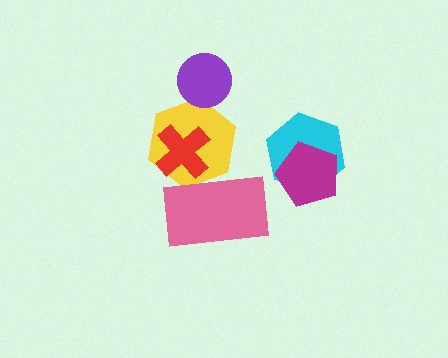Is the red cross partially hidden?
Yes, it is partially covered by another shape.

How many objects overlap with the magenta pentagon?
1 object overlaps with the magenta pentagon.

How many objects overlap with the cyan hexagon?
1 object overlaps with the cyan hexagon.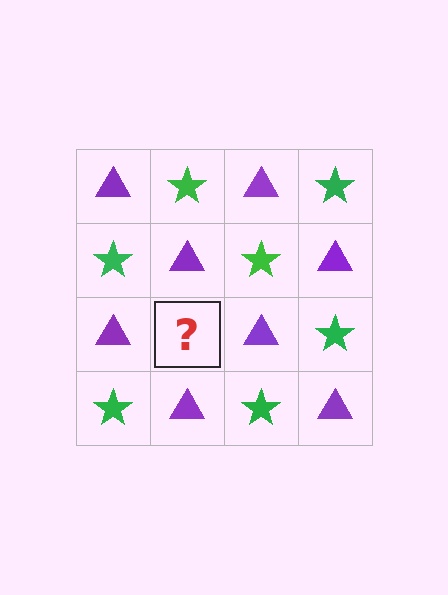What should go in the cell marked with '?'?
The missing cell should contain a green star.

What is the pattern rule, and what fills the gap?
The rule is that it alternates purple triangle and green star in a checkerboard pattern. The gap should be filled with a green star.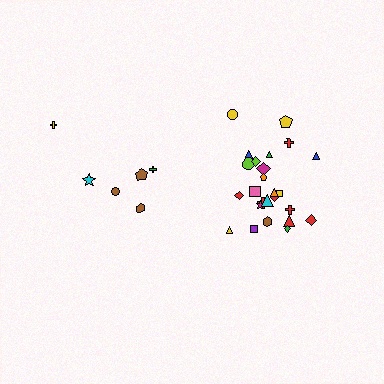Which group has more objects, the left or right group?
The right group.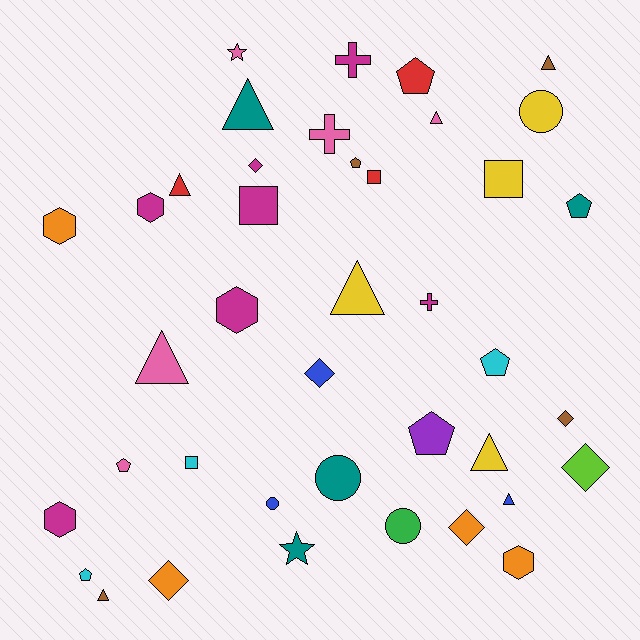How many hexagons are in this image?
There are 5 hexagons.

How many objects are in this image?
There are 40 objects.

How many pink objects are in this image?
There are 5 pink objects.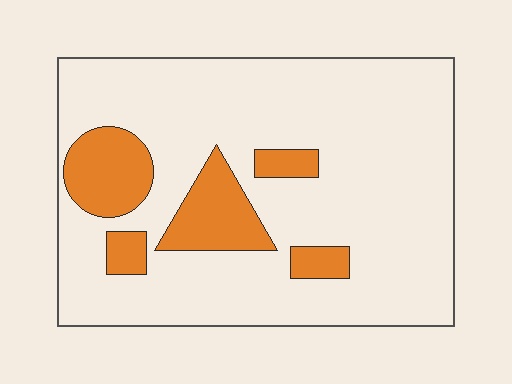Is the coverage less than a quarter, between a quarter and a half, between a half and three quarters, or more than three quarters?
Less than a quarter.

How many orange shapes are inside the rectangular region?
5.